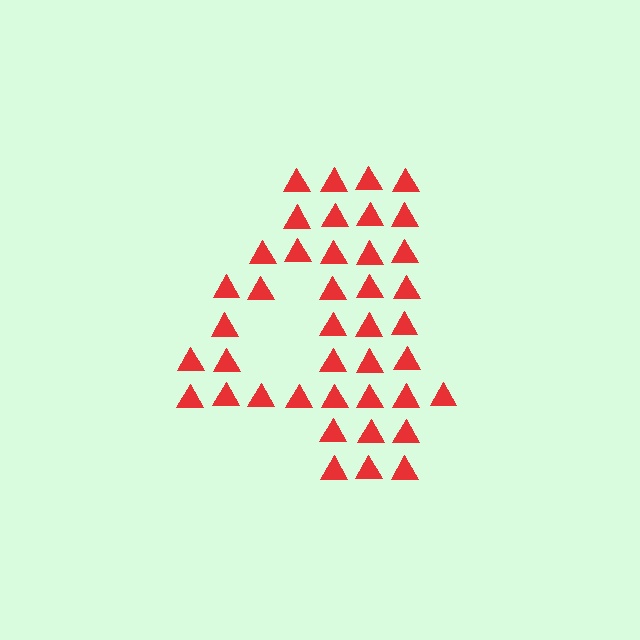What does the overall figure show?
The overall figure shows the digit 4.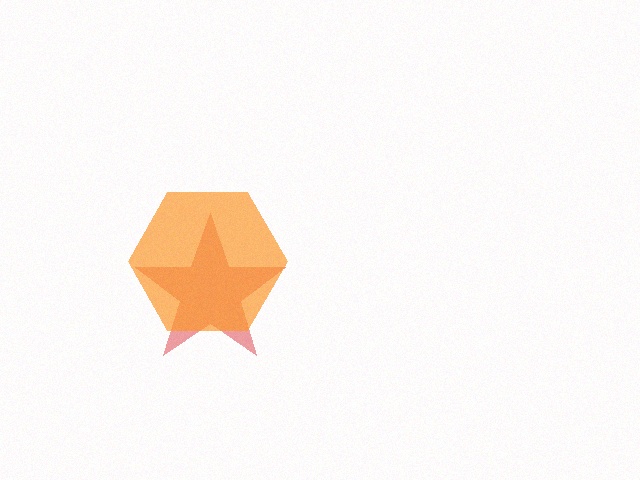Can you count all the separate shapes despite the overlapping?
Yes, there are 2 separate shapes.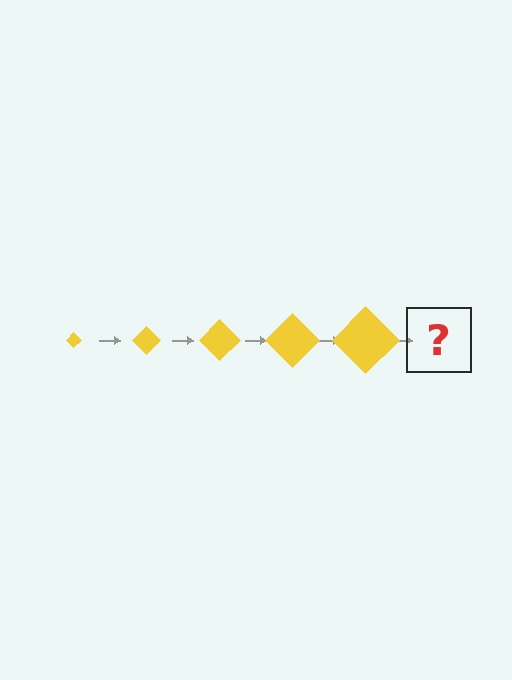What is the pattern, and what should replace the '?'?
The pattern is that the diamond gets progressively larger each step. The '?' should be a yellow diamond, larger than the previous one.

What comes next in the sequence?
The next element should be a yellow diamond, larger than the previous one.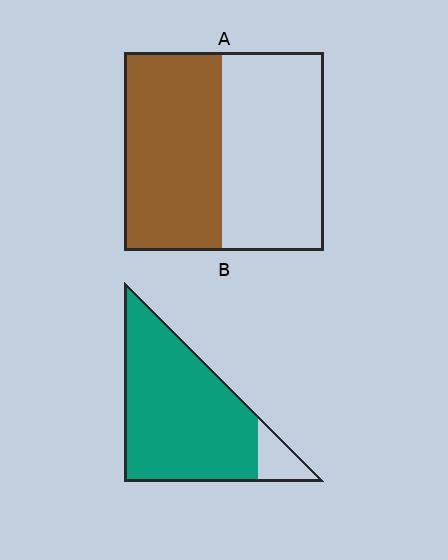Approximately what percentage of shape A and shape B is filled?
A is approximately 50% and B is approximately 90%.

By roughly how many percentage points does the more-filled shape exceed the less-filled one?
By roughly 40 percentage points (B over A).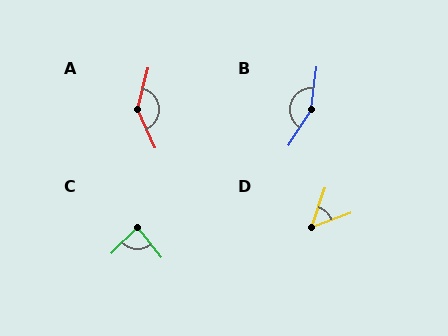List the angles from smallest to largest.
D (51°), C (83°), A (142°), B (155°).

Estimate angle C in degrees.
Approximately 83 degrees.